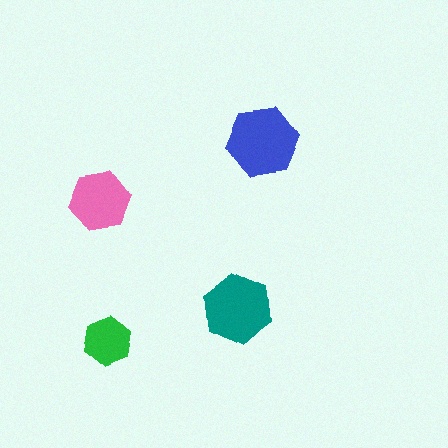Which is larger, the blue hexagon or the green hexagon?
The blue one.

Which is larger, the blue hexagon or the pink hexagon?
The blue one.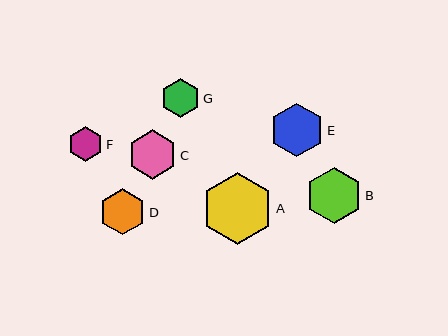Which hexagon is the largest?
Hexagon A is the largest with a size of approximately 71 pixels.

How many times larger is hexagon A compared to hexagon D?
Hexagon A is approximately 1.5 times the size of hexagon D.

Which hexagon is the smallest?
Hexagon F is the smallest with a size of approximately 34 pixels.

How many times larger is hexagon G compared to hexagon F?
Hexagon G is approximately 1.1 times the size of hexagon F.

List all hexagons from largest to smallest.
From largest to smallest: A, B, E, C, D, G, F.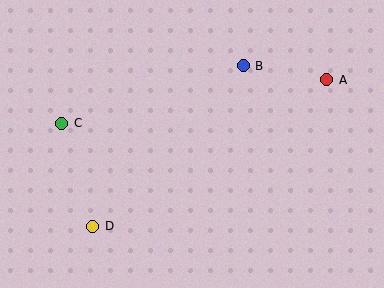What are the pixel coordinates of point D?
Point D is at (93, 226).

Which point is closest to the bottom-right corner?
Point A is closest to the bottom-right corner.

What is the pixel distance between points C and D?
The distance between C and D is 108 pixels.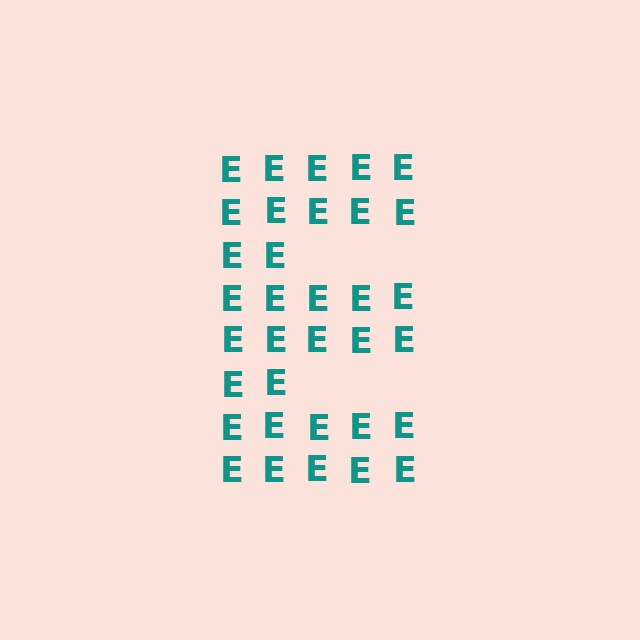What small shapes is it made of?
It is made of small letter E's.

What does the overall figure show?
The overall figure shows the letter E.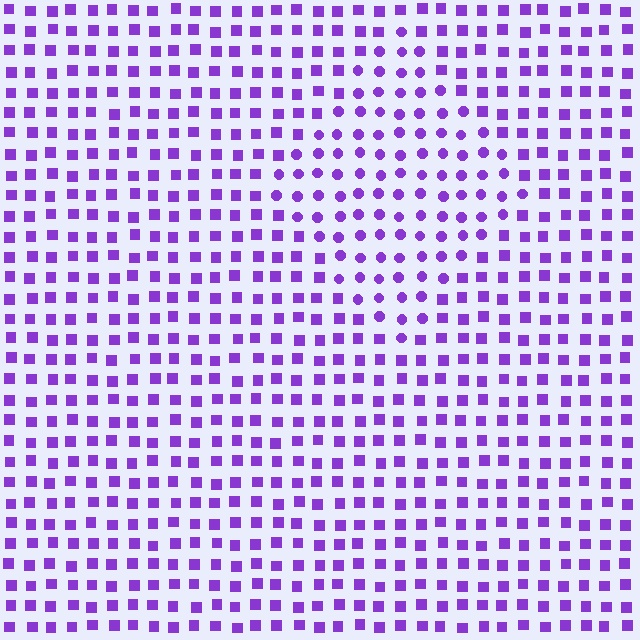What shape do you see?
I see a diamond.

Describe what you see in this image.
The image is filled with small purple elements arranged in a uniform grid. A diamond-shaped region contains circles, while the surrounding area contains squares. The boundary is defined purely by the change in element shape.